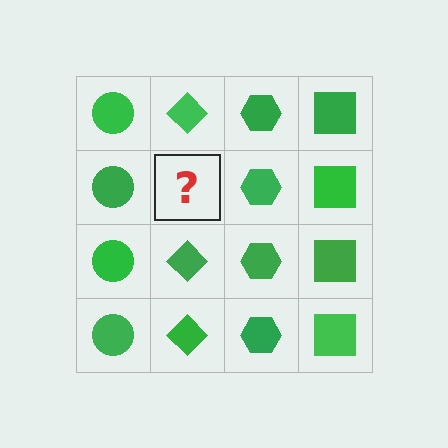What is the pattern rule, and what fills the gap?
The rule is that each column has a consistent shape. The gap should be filled with a green diamond.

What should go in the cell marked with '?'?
The missing cell should contain a green diamond.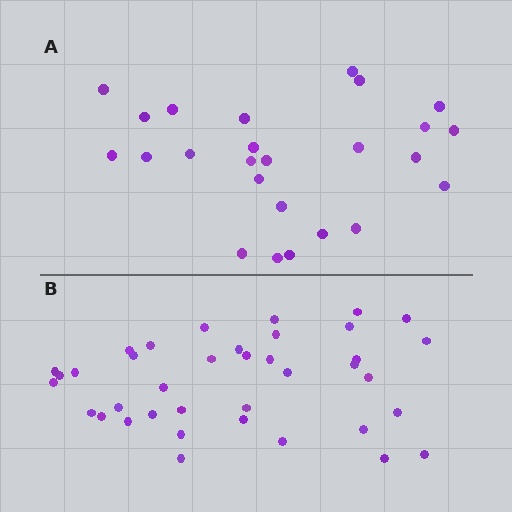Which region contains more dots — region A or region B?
Region B (the bottom region) has more dots.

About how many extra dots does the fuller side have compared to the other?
Region B has approximately 15 more dots than region A.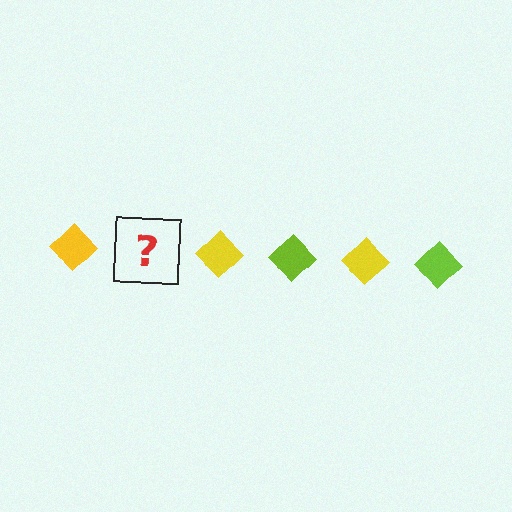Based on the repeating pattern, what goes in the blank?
The blank should be a lime diamond.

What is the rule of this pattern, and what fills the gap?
The rule is that the pattern cycles through yellow, lime diamonds. The gap should be filled with a lime diamond.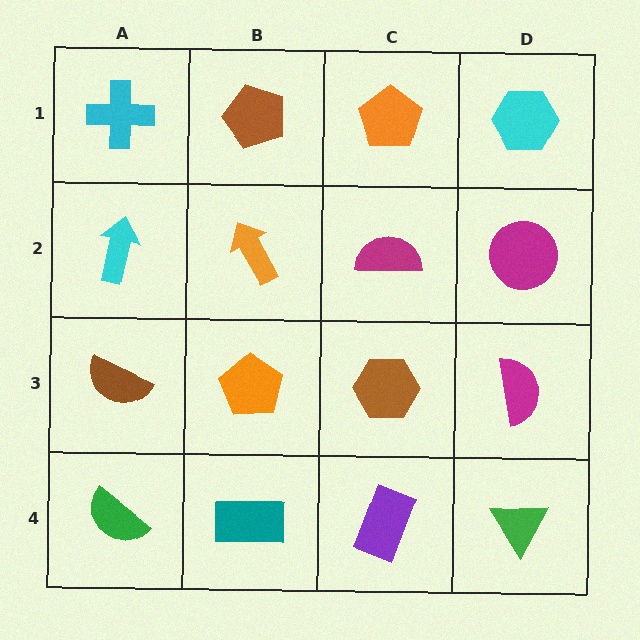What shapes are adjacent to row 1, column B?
An orange arrow (row 2, column B), a cyan cross (row 1, column A), an orange pentagon (row 1, column C).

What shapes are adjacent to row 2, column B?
A brown pentagon (row 1, column B), an orange pentagon (row 3, column B), a cyan arrow (row 2, column A), a magenta semicircle (row 2, column C).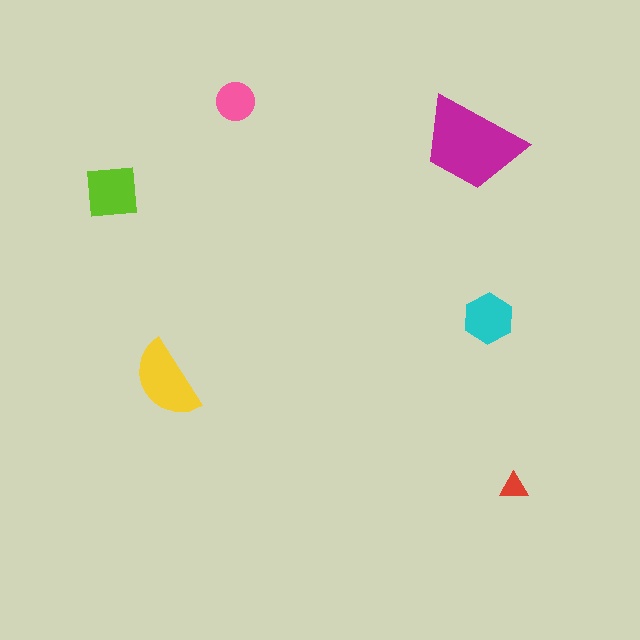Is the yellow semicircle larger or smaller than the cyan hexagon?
Larger.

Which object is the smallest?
The red triangle.